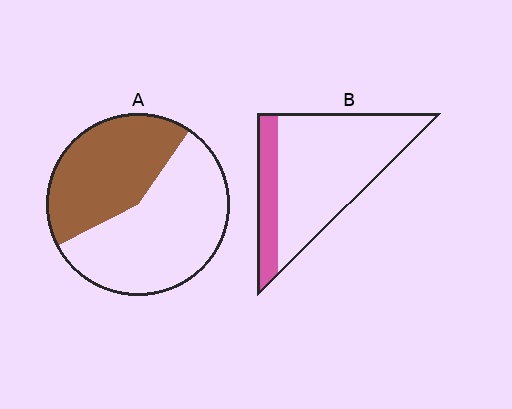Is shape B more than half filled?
No.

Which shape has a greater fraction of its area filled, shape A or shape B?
Shape A.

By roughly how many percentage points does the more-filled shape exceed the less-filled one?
By roughly 20 percentage points (A over B).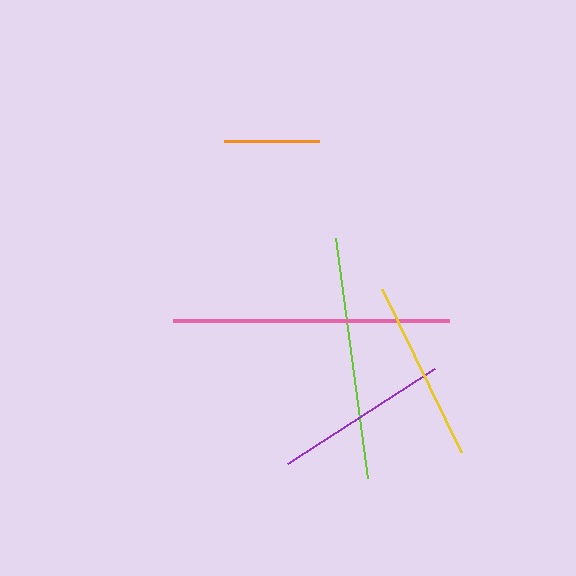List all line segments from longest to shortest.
From longest to shortest: pink, lime, yellow, purple, orange.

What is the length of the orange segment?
The orange segment is approximately 95 pixels long.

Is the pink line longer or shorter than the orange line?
The pink line is longer than the orange line.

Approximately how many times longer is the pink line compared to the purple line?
The pink line is approximately 1.6 times the length of the purple line.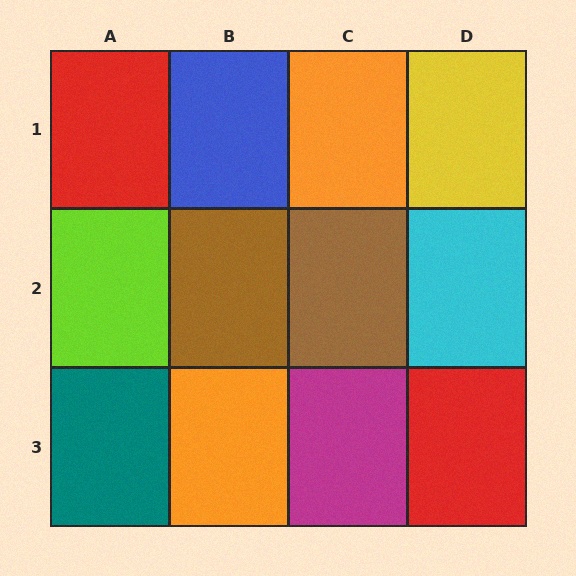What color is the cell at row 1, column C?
Orange.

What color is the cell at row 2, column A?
Lime.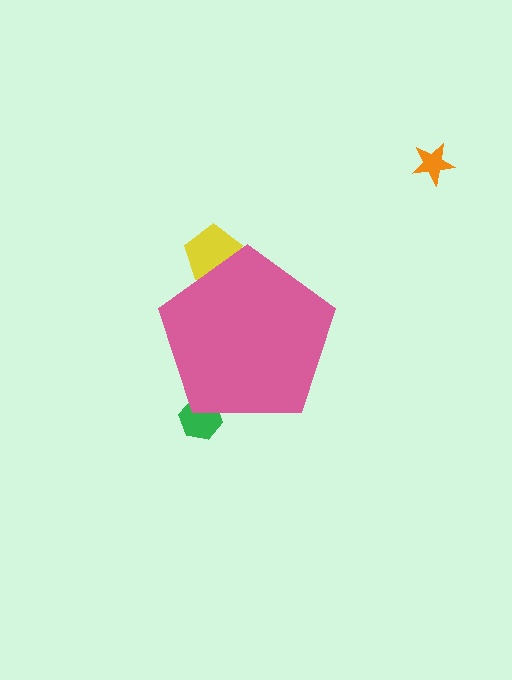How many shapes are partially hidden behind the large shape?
2 shapes are partially hidden.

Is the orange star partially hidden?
No, the orange star is fully visible.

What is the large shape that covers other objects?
A pink pentagon.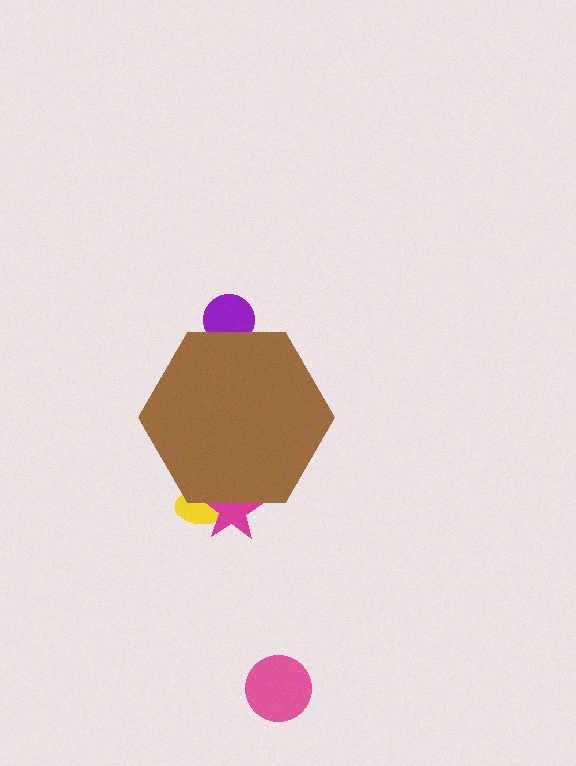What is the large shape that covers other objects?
A brown hexagon.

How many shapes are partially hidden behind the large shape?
3 shapes are partially hidden.